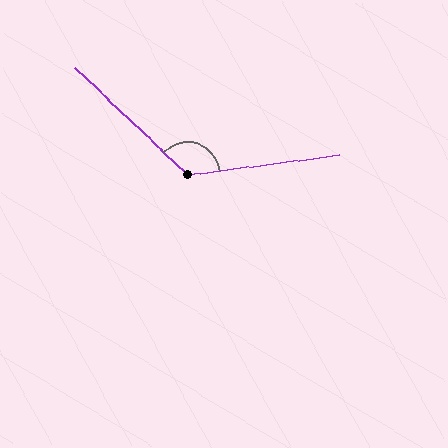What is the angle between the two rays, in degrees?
Approximately 129 degrees.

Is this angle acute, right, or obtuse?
It is obtuse.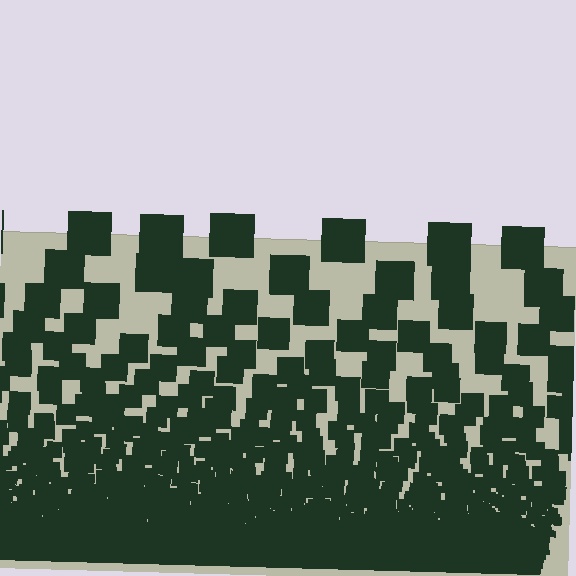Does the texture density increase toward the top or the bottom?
Density increases toward the bottom.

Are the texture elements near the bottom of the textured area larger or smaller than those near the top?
Smaller. The gradient is inverted — elements near the bottom are smaller and denser.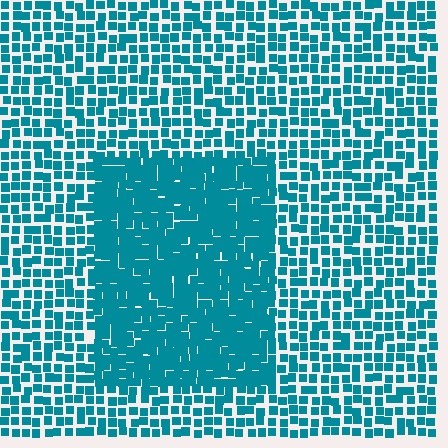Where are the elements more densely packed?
The elements are more densely packed inside the rectangle boundary.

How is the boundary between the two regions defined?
The boundary is defined by a change in element density (approximately 1.8x ratio). All elements are the same color, size, and shape.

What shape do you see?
I see a rectangle.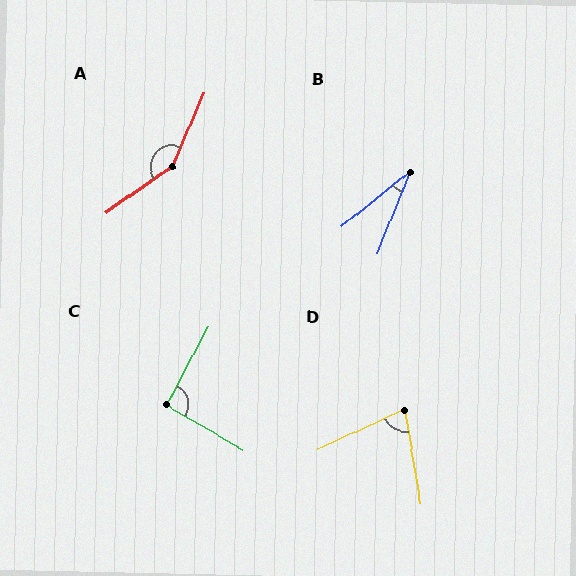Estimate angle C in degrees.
Approximately 92 degrees.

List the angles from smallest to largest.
B (29°), D (75°), C (92°), A (148°).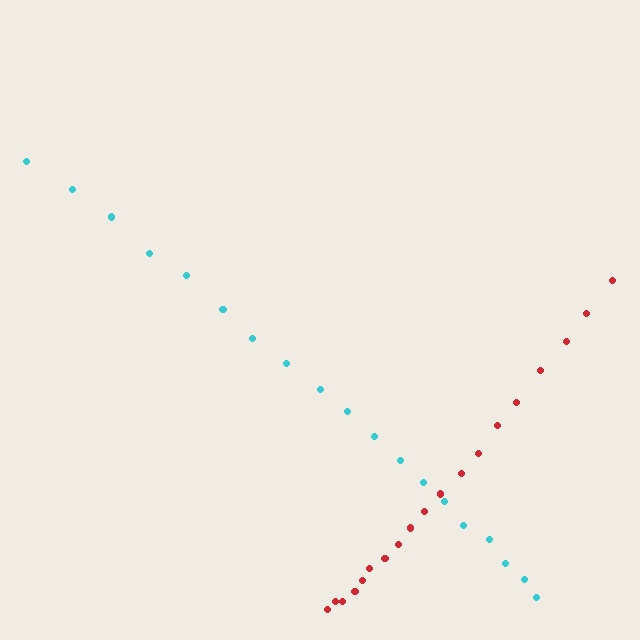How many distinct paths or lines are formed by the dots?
There are 2 distinct paths.